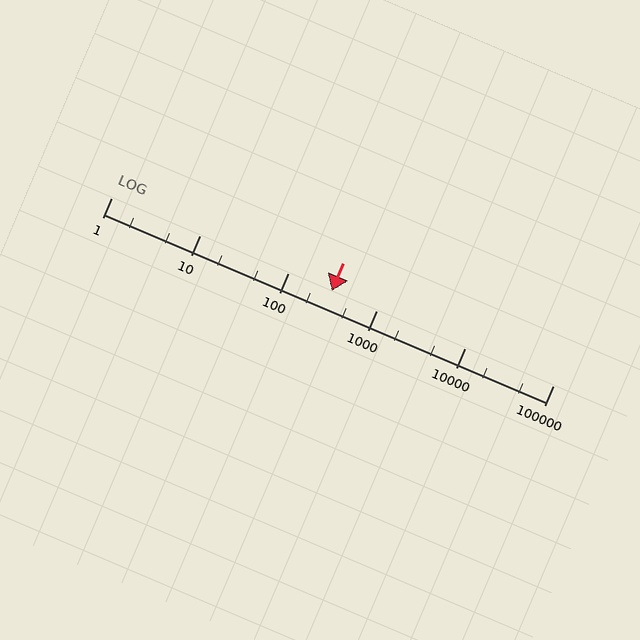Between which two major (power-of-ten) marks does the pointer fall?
The pointer is between 100 and 1000.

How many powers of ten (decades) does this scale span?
The scale spans 5 decades, from 1 to 100000.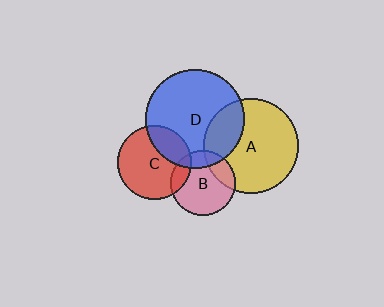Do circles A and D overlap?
Yes.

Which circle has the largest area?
Circle D (blue).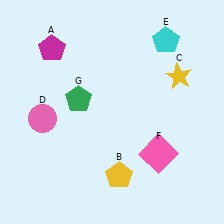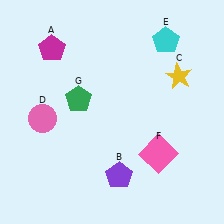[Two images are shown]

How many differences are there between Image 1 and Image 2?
There is 1 difference between the two images.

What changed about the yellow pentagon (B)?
In Image 1, B is yellow. In Image 2, it changed to purple.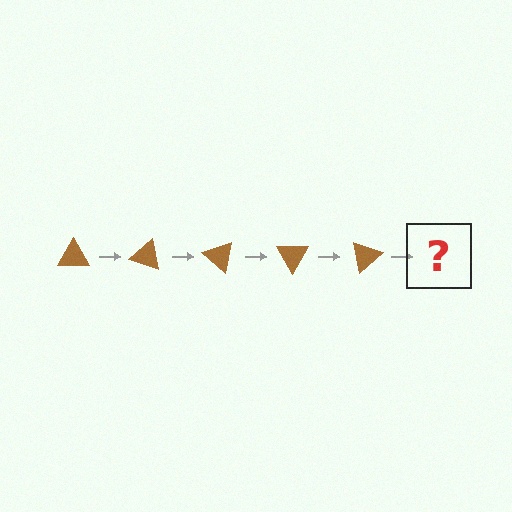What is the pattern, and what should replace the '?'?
The pattern is that the triangle rotates 20 degrees each step. The '?' should be a brown triangle rotated 100 degrees.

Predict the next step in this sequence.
The next step is a brown triangle rotated 100 degrees.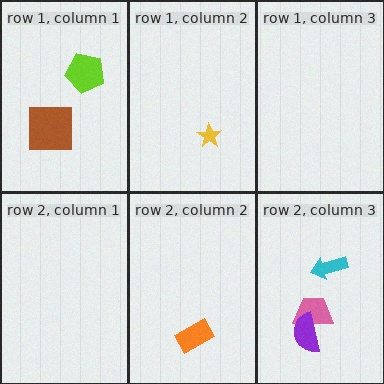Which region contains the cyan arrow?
The row 2, column 3 region.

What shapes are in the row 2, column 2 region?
The orange rectangle.